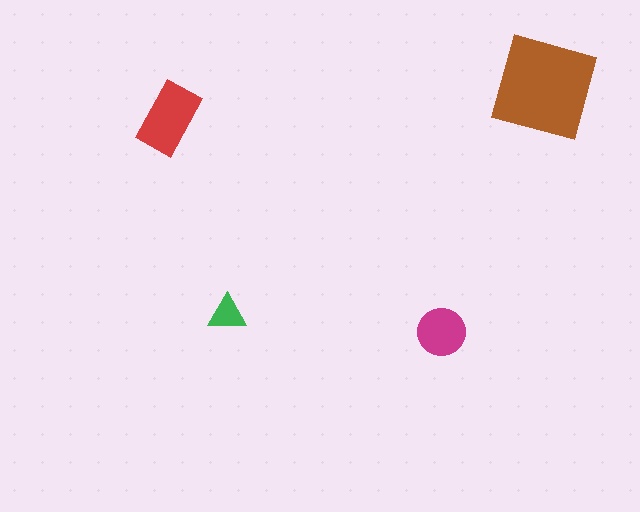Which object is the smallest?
The green triangle.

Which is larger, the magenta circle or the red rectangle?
The red rectangle.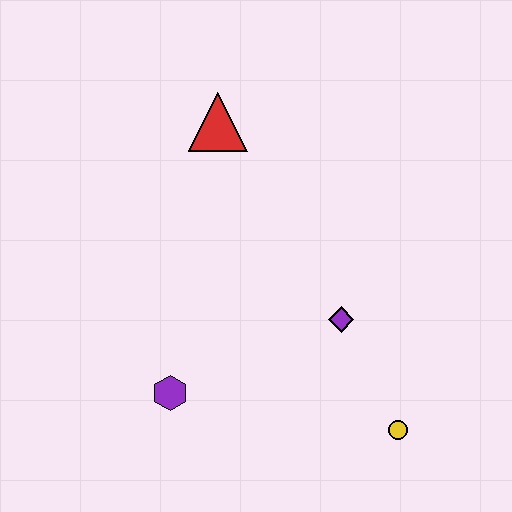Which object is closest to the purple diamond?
The yellow circle is closest to the purple diamond.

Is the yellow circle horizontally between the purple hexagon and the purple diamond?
No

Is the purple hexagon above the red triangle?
No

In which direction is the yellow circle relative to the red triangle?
The yellow circle is below the red triangle.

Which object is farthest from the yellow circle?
The red triangle is farthest from the yellow circle.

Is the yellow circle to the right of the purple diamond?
Yes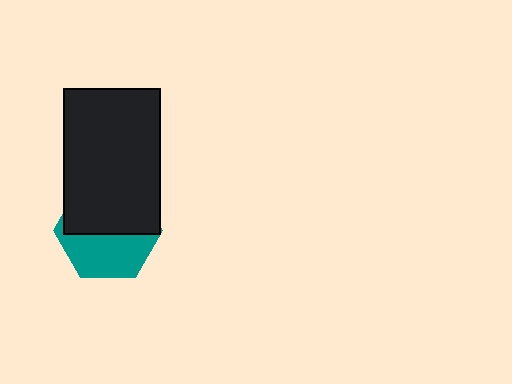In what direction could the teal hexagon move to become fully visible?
The teal hexagon could move down. That would shift it out from behind the black rectangle entirely.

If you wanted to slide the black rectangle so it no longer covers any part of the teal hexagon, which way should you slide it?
Slide it up — that is the most direct way to separate the two shapes.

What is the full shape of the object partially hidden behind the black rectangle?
The partially hidden object is a teal hexagon.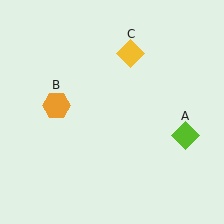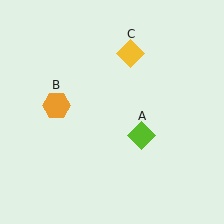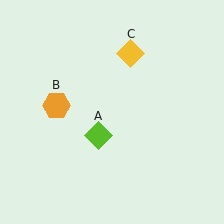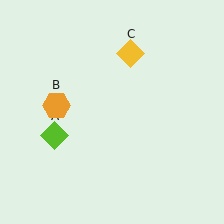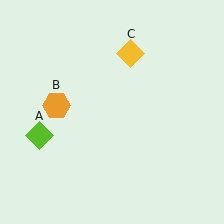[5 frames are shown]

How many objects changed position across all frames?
1 object changed position: lime diamond (object A).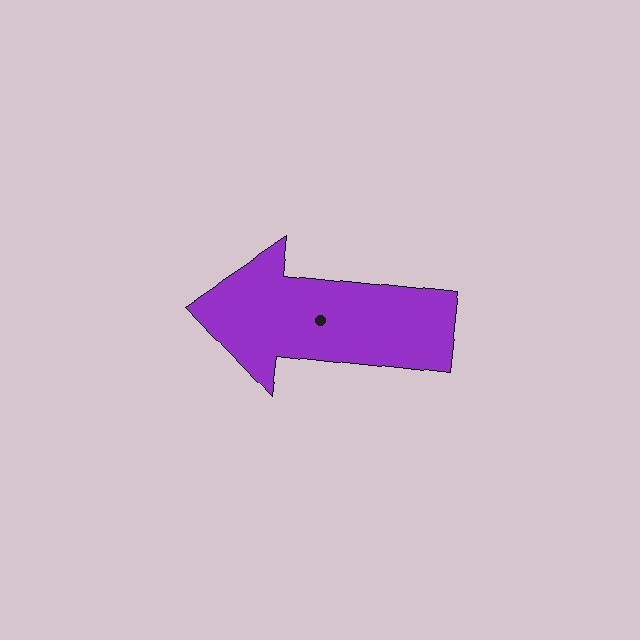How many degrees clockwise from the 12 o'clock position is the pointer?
Approximately 276 degrees.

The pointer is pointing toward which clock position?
Roughly 9 o'clock.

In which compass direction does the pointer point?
West.